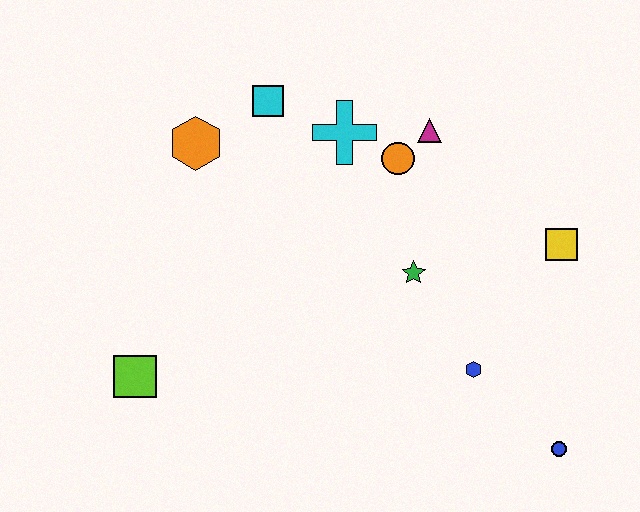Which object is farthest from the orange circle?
The lime square is farthest from the orange circle.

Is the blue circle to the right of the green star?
Yes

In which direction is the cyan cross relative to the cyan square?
The cyan cross is to the right of the cyan square.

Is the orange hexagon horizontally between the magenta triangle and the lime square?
Yes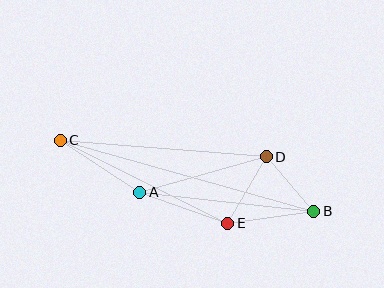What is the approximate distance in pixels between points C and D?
The distance between C and D is approximately 207 pixels.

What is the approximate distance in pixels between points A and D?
The distance between A and D is approximately 131 pixels.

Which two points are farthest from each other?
Points B and C are farthest from each other.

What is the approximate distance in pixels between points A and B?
The distance between A and B is approximately 175 pixels.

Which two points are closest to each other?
Points B and D are closest to each other.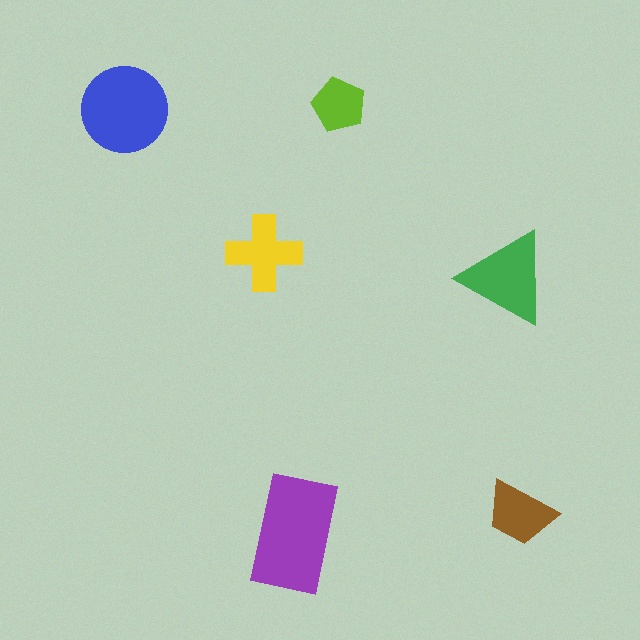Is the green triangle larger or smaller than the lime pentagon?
Larger.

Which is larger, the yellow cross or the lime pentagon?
The yellow cross.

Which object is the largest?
The purple rectangle.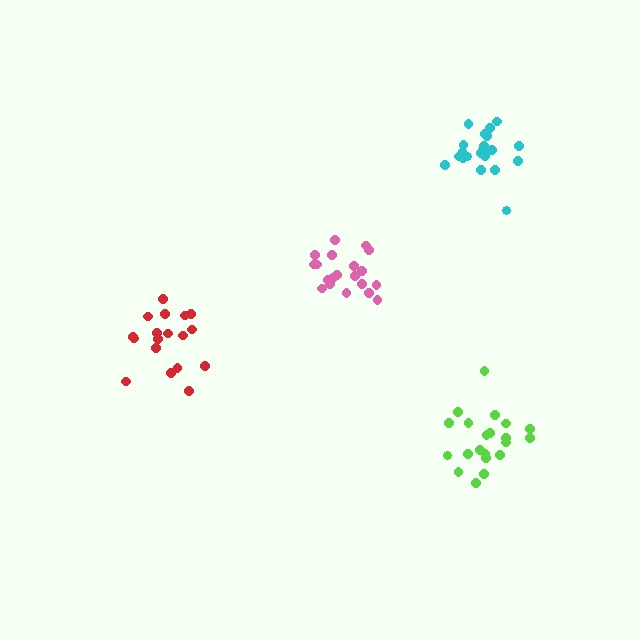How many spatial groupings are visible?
There are 4 spatial groupings.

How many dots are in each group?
Group 1: 21 dots, Group 2: 18 dots, Group 3: 20 dots, Group 4: 21 dots (80 total).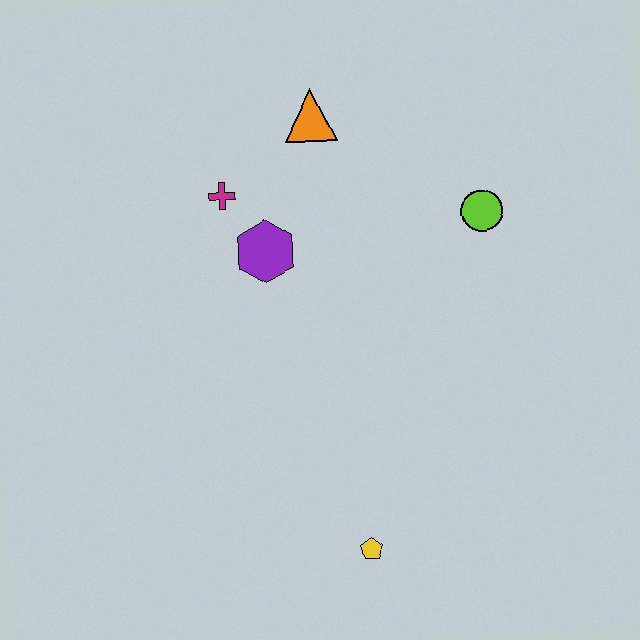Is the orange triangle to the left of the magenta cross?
No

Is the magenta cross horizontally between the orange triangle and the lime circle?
No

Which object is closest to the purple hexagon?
The magenta cross is closest to the purple hexagon.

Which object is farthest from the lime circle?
The yellow pentagon is farthest from the lime circle.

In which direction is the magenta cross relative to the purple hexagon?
The magenta cross is above the purple hexagon.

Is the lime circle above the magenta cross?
No